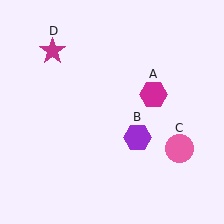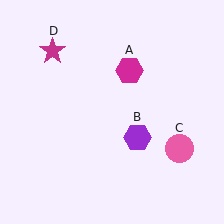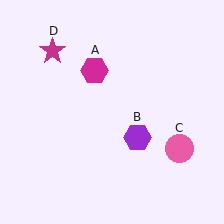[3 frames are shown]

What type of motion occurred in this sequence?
The magenta hexagon (object A) rotated counterclockwise around the center of the scene.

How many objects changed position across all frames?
1 object changed position: magenta hexagon (object A).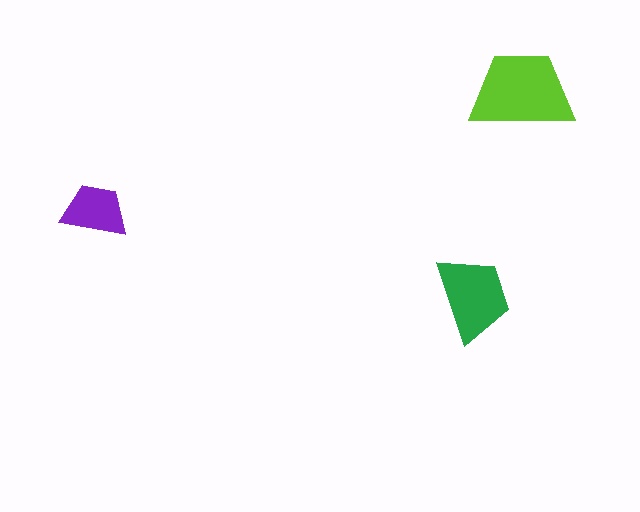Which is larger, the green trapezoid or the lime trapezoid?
The lime one.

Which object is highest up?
The lime trapezoid is topmost.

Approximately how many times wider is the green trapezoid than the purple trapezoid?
About 1.5 times wider.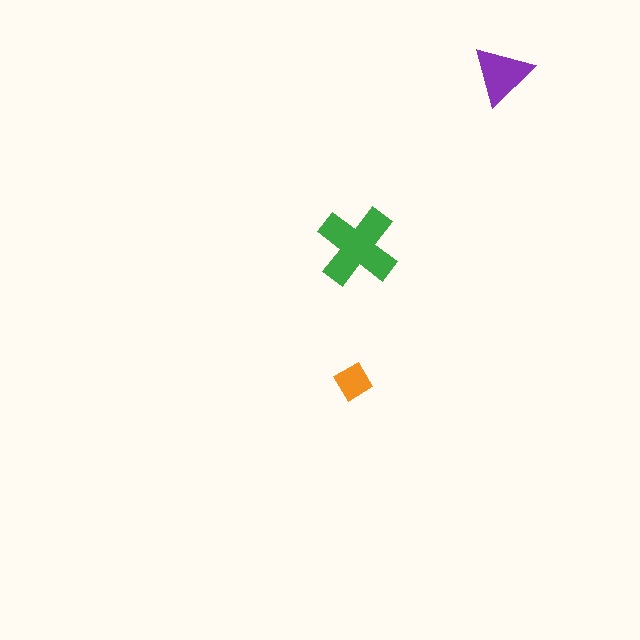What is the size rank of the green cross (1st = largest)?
1st.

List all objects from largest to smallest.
The green cross, the purple triangle, the orange diamond.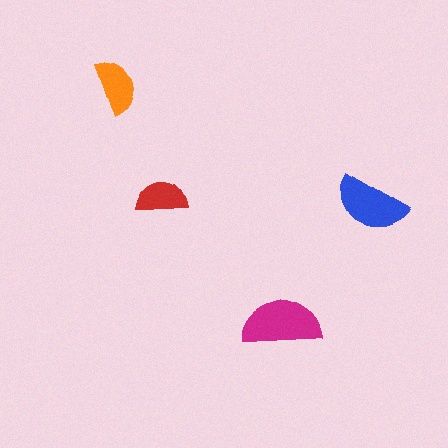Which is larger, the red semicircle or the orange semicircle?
The orange one.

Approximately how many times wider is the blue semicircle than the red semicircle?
About 1.5 times wider.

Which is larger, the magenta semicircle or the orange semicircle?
The magenta one.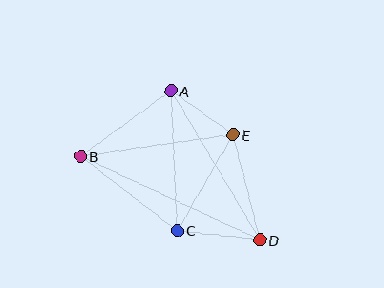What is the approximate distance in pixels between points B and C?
The distance between B and C is approximately 122 pixels.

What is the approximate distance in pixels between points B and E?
The distance between B and E is approximately 154 pixels.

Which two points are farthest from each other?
Points B and D are farthest from each other.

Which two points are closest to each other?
Points A and E are closest to each other.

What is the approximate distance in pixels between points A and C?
The distance between A and C is approximately 140 pixels.